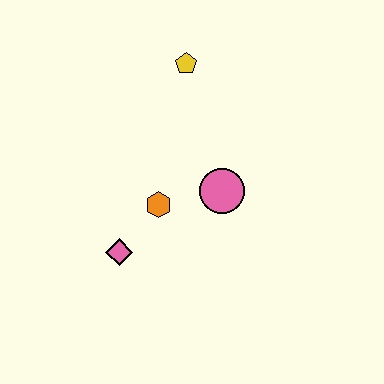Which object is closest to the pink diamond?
The orange hexagon is closest to the pink diamond.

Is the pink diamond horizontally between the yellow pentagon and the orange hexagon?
No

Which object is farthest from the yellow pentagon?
The pink diamond is farthest from the yellow pentagon.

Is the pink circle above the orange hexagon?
Yes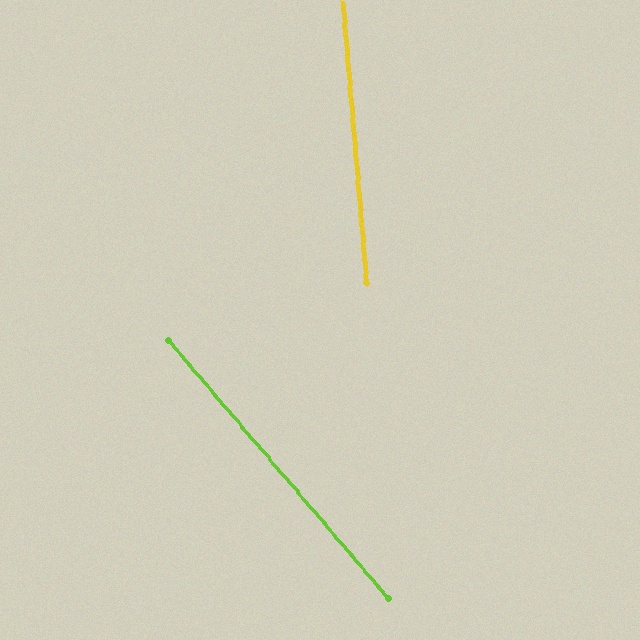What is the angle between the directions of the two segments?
Approximately 36 degrees.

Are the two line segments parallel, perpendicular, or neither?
Neither parallel nor perpendicular — they differ by about 36°.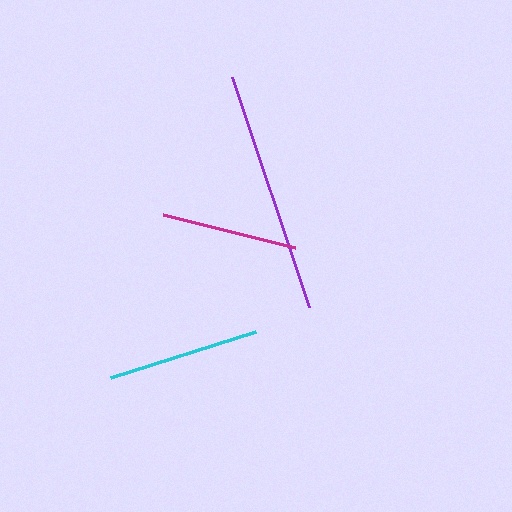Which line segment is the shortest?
The magenta line is the shortest at approximately 136 pixels.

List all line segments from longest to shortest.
From longest to shortest: purple, cyan, magenta.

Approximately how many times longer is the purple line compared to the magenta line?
The purple line is approximately 1.8 times the length of the magenta line.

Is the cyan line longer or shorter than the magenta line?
The cyan line is longer than the magenta line.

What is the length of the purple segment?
The purple segment is approximately 243 pixels long.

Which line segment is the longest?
The purple line is the longest at approximately 243 pixels.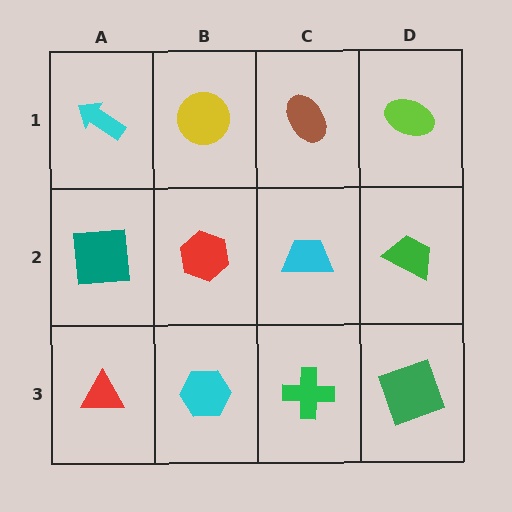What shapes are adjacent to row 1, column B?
A red hexagon (row 2, column B), a cyan arrow (row 1, column A), a brown ellipse (row 1, column C).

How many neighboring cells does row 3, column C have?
3.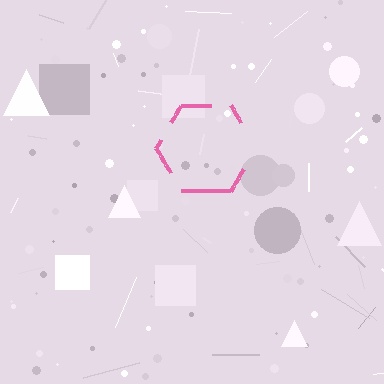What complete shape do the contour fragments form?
The contour fragments form a hexagon.